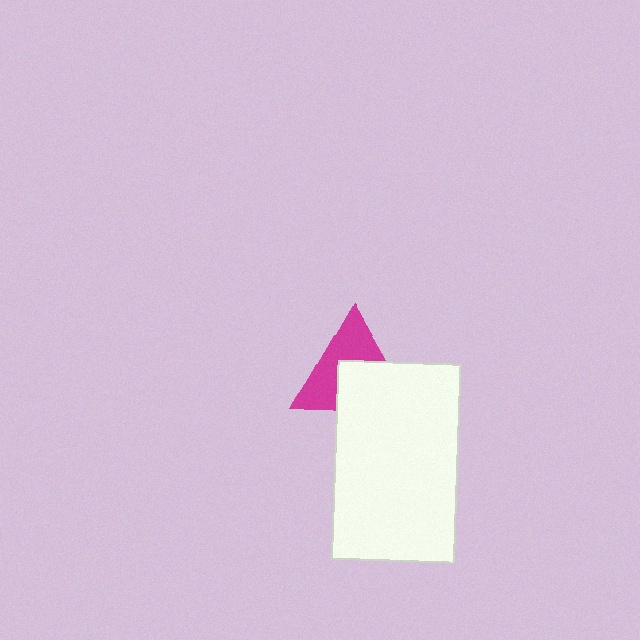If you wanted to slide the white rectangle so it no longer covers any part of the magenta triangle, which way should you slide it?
Slide it down — that is the most direct way to separate the two shapes.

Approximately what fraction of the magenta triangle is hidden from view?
Roughly 47% of the magenta triangle is hidden behind the white rectangle.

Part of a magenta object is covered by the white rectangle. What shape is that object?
It is a triangle.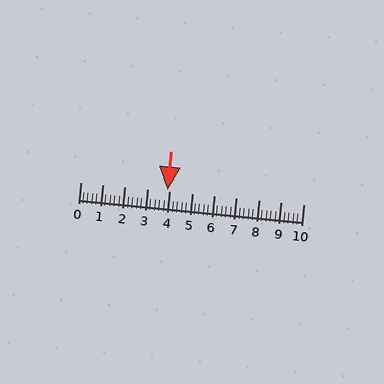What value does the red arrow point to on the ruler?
The red arrow points to approximately 3.9.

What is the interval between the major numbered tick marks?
The major tick marks are spaced 1 units apart.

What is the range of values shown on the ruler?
The ruler shows values from 0 to 10.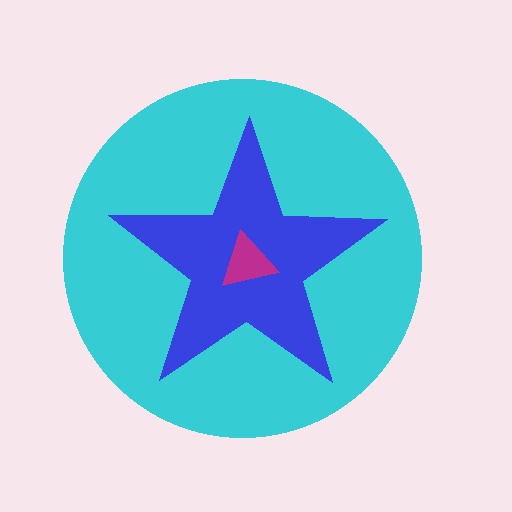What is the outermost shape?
The cyan circle.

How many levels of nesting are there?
3.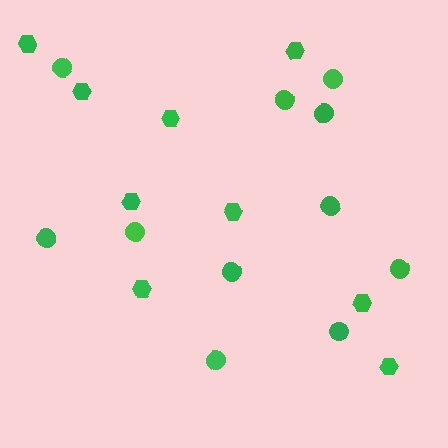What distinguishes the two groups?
There are 2 groups: one group of circles (11) and one group of hexagons (9).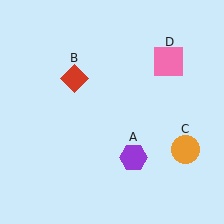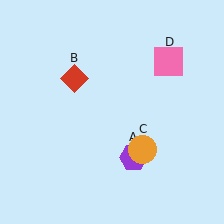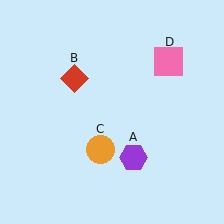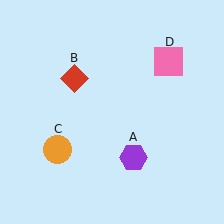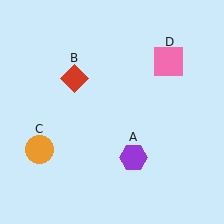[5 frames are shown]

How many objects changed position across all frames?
1 object changed position: orange circle (object C).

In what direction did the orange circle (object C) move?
The orange circle (object C) moved left.